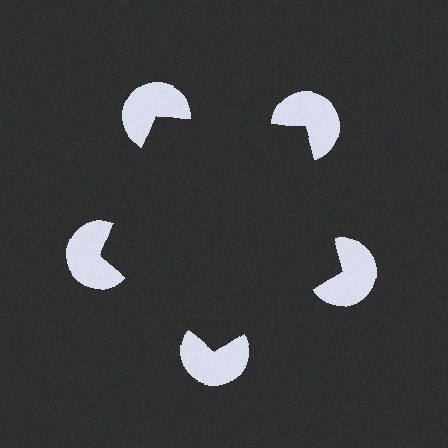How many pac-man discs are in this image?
There are 5 — one at each vertex of the illusory pentagon.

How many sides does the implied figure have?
5 sides.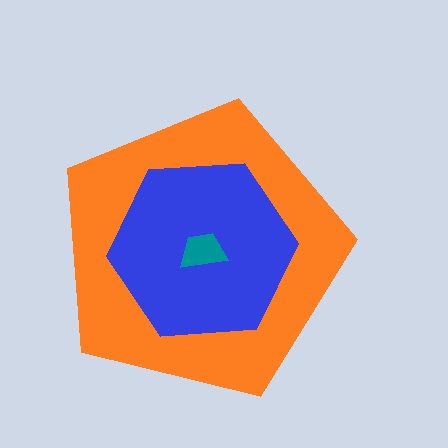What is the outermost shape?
The orange pentagon.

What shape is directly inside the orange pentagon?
The blue hexagon.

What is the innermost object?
The teal trapezoid.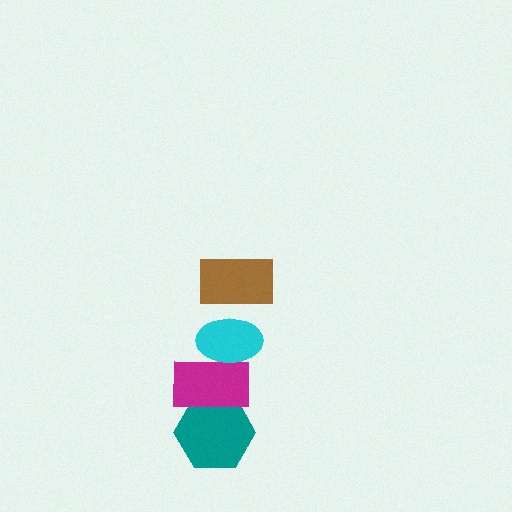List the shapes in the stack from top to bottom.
From top to bottom: the brown rectangle, the cyan ellipse, the magenta rectangle, the teal hexagon.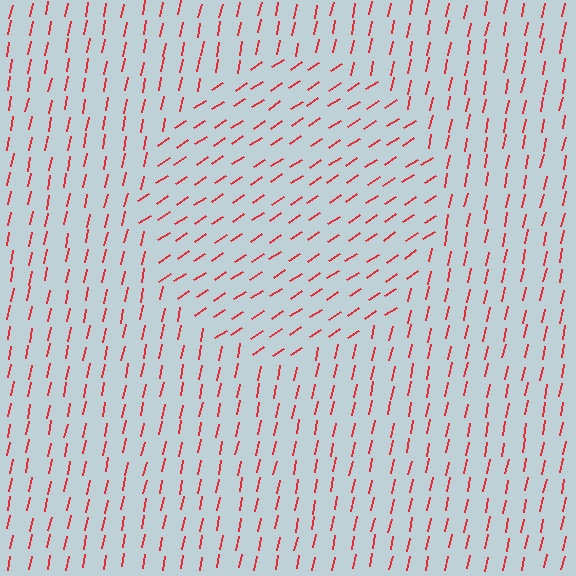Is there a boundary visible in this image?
Yes, there is a texture boundary formed by a change in line orientation.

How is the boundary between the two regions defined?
The boundary is defined purely by a change in line orientation (approximately 45 degrees difference). All lines are the same color and thickness.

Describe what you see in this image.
The image is filled with small red line segments. A circle region in the image has lines oriented differently from the surrounding lines, creating a visible texture boundary.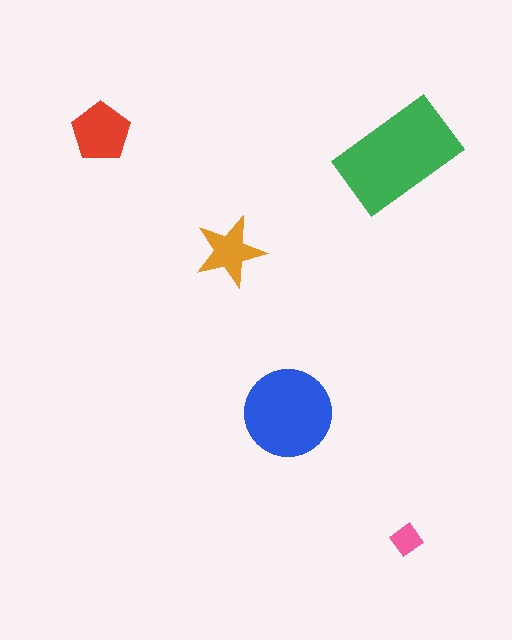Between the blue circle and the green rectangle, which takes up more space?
The green rectangle.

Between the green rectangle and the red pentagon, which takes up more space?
The green rectangle.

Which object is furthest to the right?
The pink diamond is rightmost.